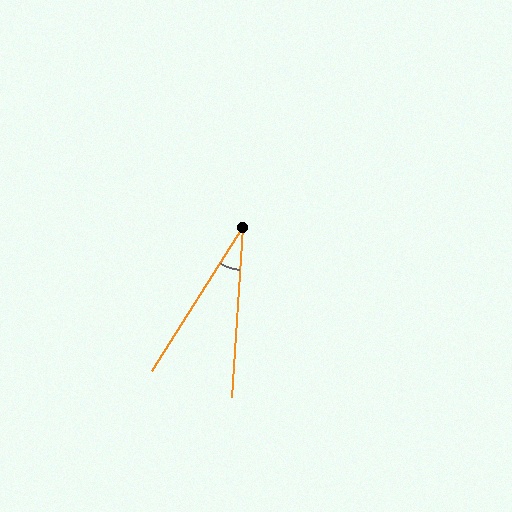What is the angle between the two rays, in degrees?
Approximately 29 degrees.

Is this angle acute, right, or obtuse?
It is acute.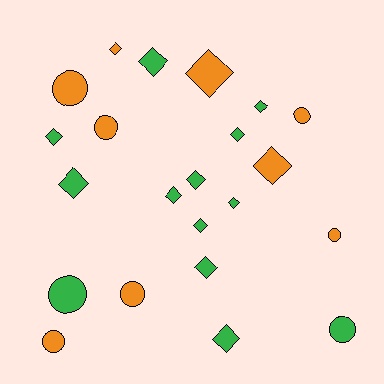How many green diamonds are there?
There are 11 green diamonds.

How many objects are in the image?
There are 22 objects.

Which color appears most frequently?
Green, with 13 objects.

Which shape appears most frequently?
Diamond, with 14 objects.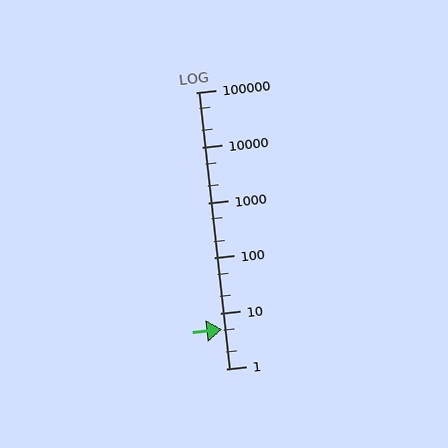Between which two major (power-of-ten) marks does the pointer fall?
The pointer is between 1 and 10.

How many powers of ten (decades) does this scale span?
The scale spans 5 decades, from 1 to 100000.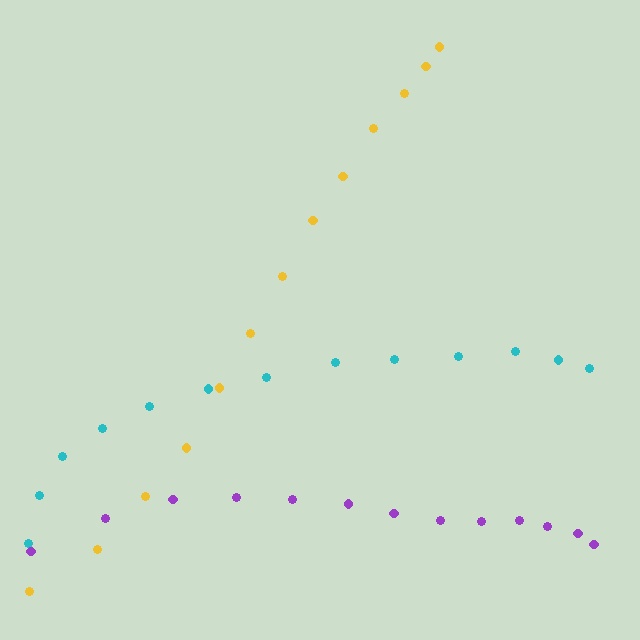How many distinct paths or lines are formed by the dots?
There are 3 distinct paths.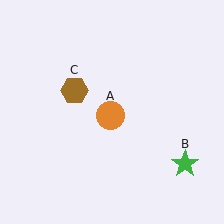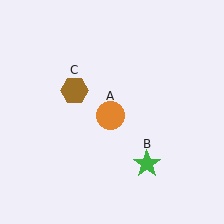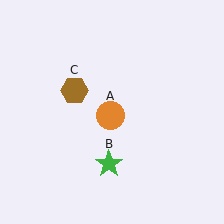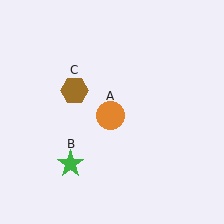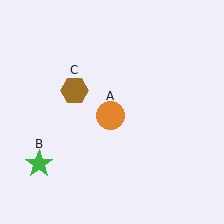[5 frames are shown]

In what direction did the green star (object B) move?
The green star (object B) moved left.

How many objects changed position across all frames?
1 object changed position: green star (object B).